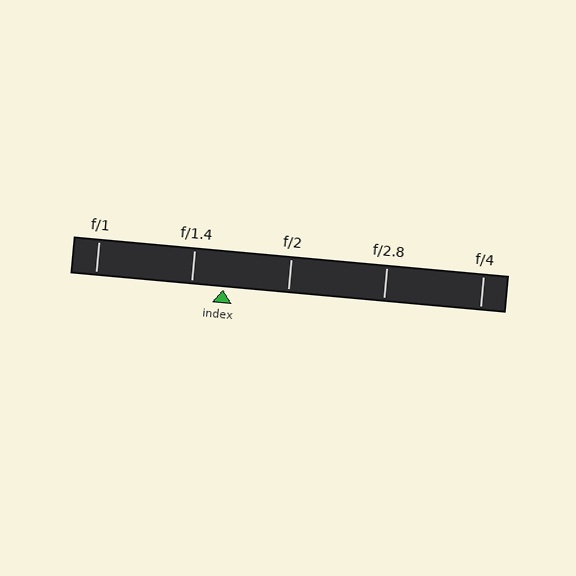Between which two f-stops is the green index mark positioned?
The index mark is between f/1.4 and f/2.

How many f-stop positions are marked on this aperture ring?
There are 5 f-stop positions marked.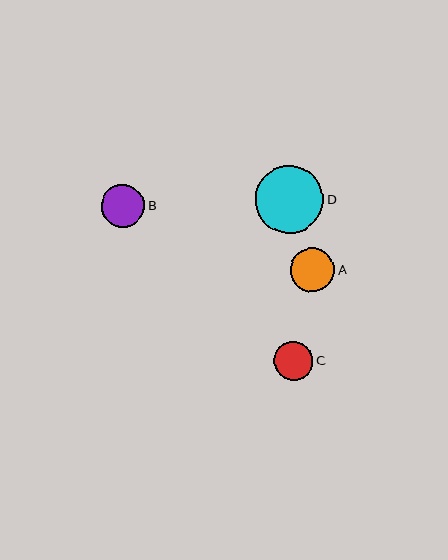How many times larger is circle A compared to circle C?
Circle A is approximately 1.1 times the size of circle C.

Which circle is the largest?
Circle D is the largest with a size of approximately 68 pixels.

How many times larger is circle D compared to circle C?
Circle D is approximately 1.7 times the size of circle C.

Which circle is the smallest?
Circle C is the smallest with a size of approximately 39 pixels.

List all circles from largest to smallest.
From largest to smallest: D, A, B, C.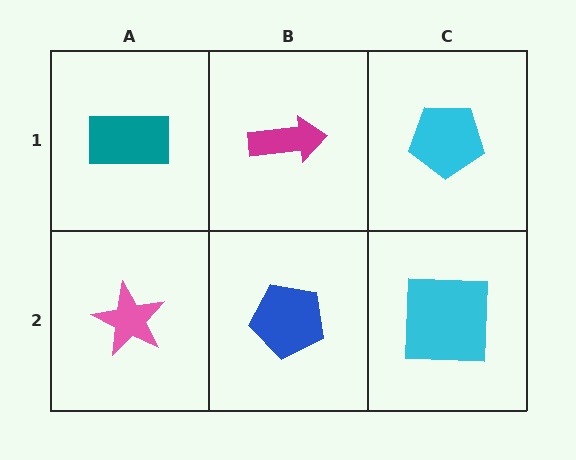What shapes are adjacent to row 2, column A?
A teal rectangle (row 1, column A), a blue pentagon (row 2, column B).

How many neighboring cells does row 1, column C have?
2.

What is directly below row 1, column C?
A cyan square.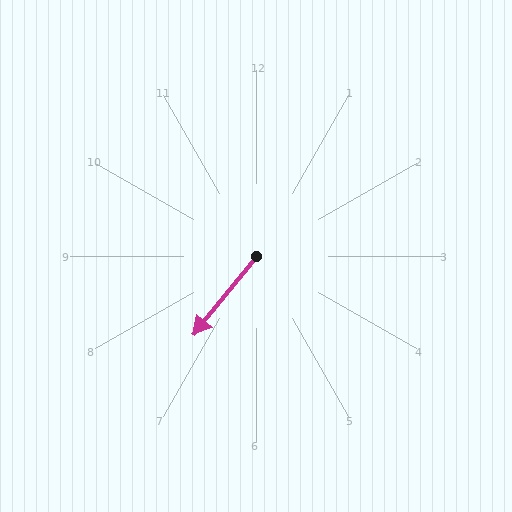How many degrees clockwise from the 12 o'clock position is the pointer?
Approximately 219 degrees.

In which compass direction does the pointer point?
Southwest.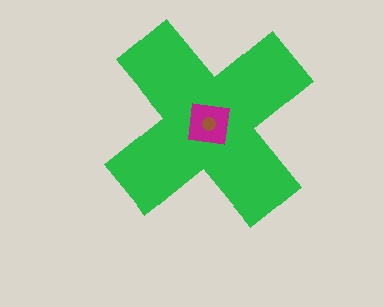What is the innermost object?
The brown circle.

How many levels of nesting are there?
3.